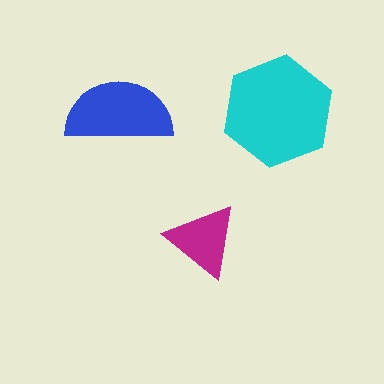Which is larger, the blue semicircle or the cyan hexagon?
The cyan hexagon.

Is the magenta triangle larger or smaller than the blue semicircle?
Smaller.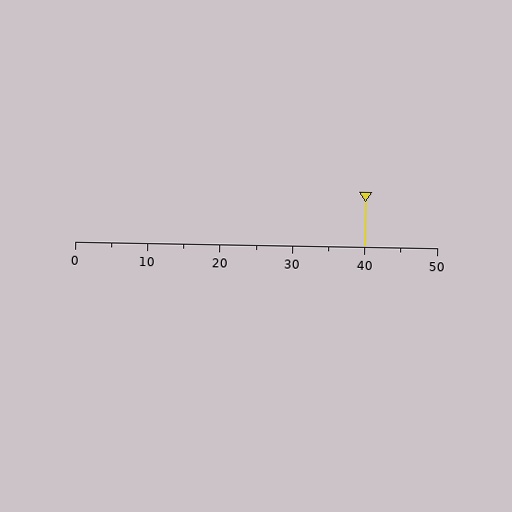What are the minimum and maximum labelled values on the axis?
The axis runs from 0 to 50.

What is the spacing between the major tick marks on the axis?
The major ticks are spaced 10 apart.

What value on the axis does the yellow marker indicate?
The marker indicates approximately 40.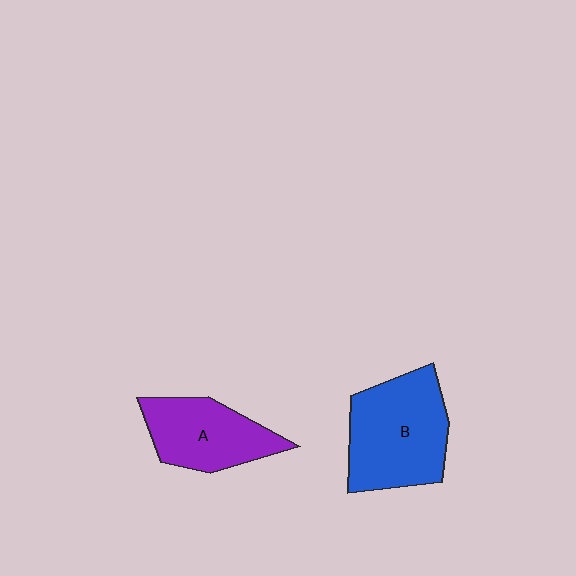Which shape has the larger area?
Shape B (blue).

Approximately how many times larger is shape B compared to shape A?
Approximately 1.4 times.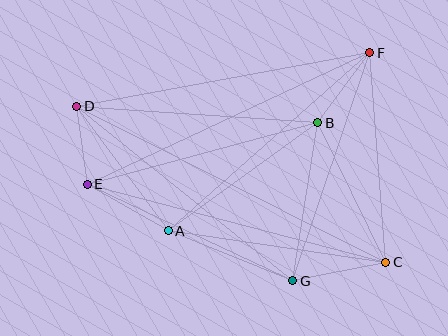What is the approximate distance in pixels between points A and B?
The distance between A and B is approximately 184 pixels.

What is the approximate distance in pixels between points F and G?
The distance between F and G is approximately 240 pixels.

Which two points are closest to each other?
Points D and E are closest to each other.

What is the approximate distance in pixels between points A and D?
The distance between A and D is approximately 154 pixels.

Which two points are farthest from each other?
Points C and D are farthest from each other.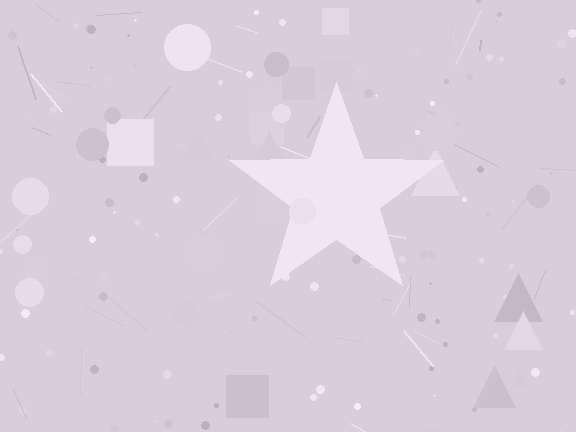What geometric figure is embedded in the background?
A star is embedded in the background.